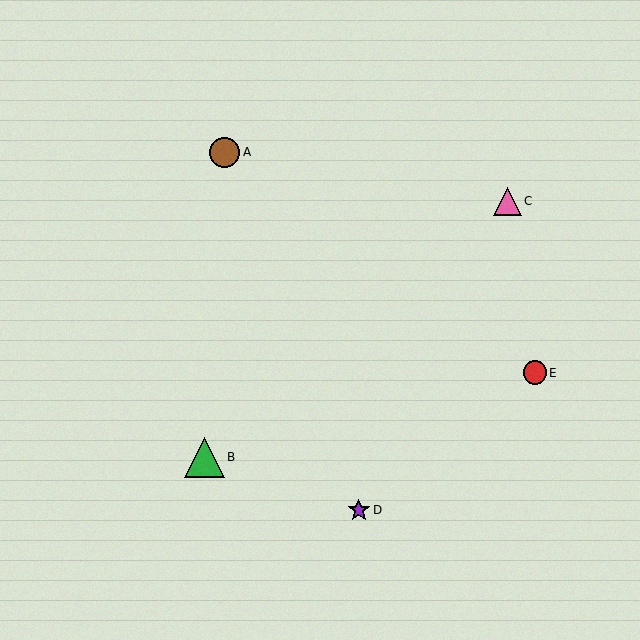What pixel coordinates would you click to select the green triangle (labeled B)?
Click at (204, 457) to select the green triangle B.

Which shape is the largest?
The green triangle (labeled B) is the largest.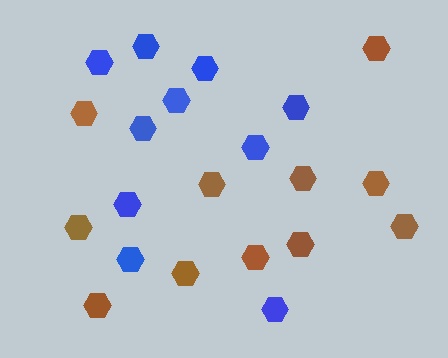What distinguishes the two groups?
There are 2 groups: one group of brown hexagons (11) and one group of blue hexagons (10).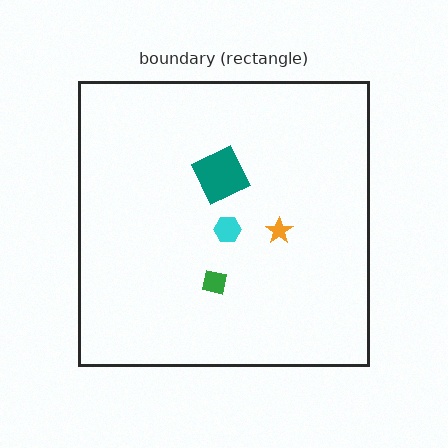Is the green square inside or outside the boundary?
Inside.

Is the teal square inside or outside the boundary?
Inside.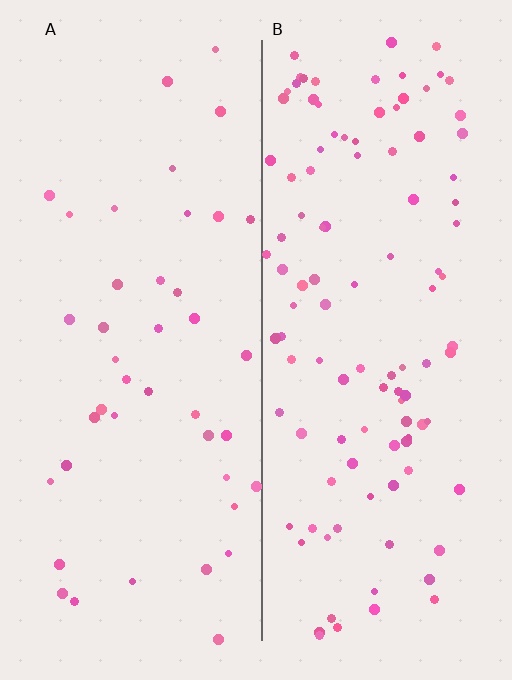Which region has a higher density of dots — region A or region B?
B (the right).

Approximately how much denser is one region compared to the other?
Approximately 2.6× — region B over region A.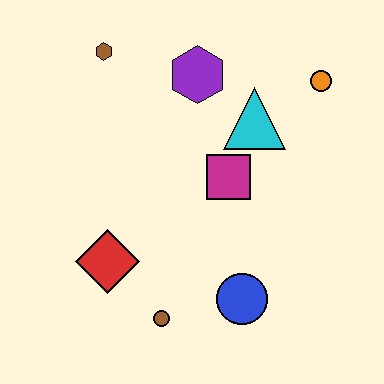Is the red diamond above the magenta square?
No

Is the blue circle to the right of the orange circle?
No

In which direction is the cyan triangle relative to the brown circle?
The cyan triangle is above the brown circle.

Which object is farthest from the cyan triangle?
The brown circle is farthest from the cyan triangle.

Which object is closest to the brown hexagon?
The purple hexagon is closest to the brown hexagon.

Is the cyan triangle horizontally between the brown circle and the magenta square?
No